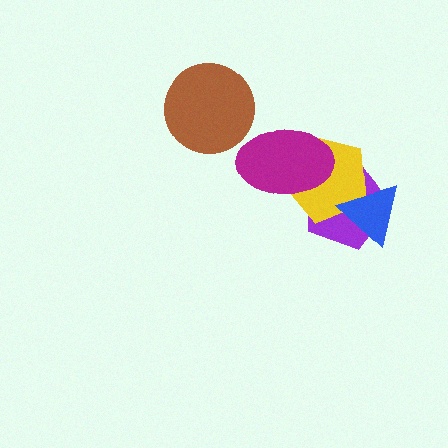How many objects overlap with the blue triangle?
2 objects overlap with the blue triangle.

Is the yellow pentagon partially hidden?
Yes, it is partially covered by another shape.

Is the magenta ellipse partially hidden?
No, no other shape covers it.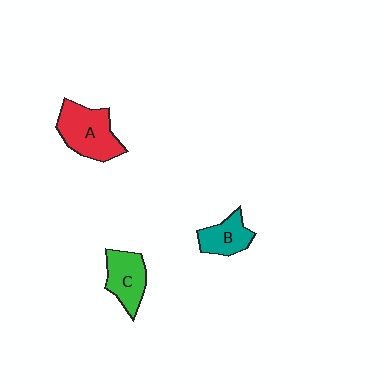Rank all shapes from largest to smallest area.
From largest to smallest: A (red), C (green), B (teal).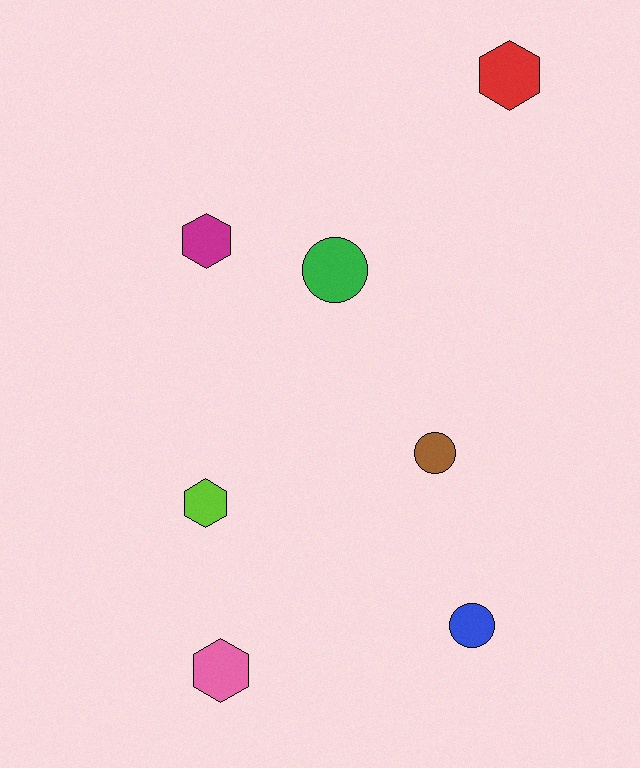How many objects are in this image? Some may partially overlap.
There are 7 objects.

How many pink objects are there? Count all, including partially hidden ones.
There is 1 pink object.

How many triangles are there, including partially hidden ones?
There are no triangles.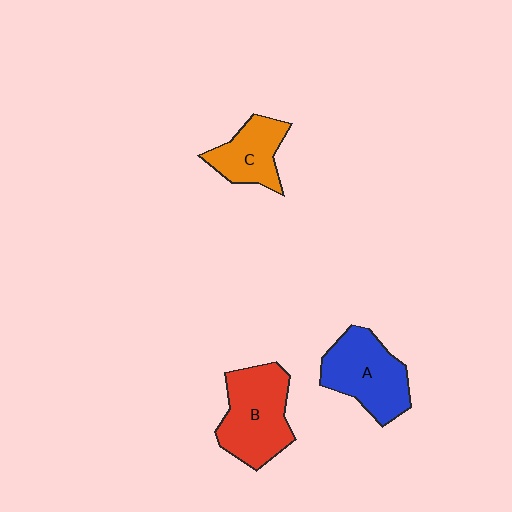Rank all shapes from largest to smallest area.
From largest to smallest: B (red), A (blue), C (orange).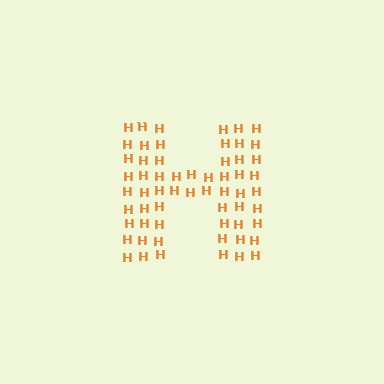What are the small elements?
The small elements are letter H's.